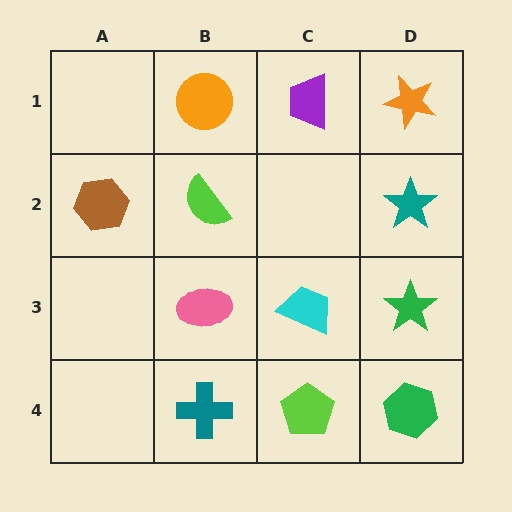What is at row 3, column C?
A cyan trapezoid.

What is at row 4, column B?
A teal cross.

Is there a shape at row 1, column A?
No, that cell is empty.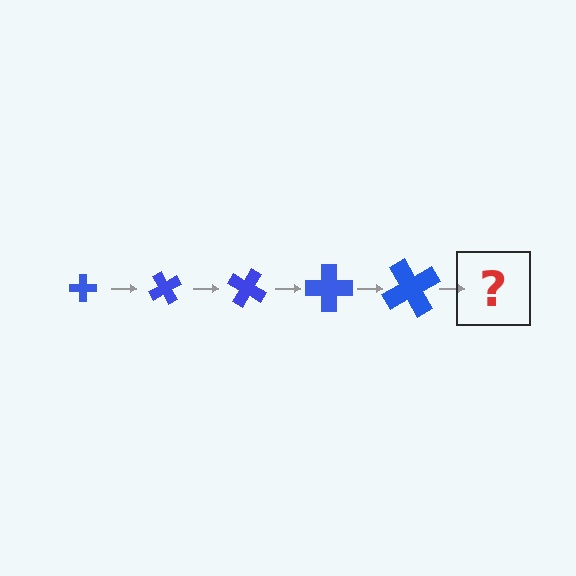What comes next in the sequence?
The next element should be a cross, larger than the previous one and rotated 300 degrees from the start.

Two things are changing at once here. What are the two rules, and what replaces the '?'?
The two rules are that the cross grows larger each step and it rotates 60 degrees each step. The '?' should be a cross, larger than the previous one and rotated 300 degrees from the start.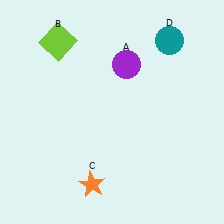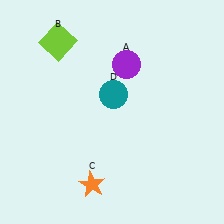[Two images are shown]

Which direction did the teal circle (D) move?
The teal circle (D) moved left.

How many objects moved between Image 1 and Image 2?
1 object moved between the two images.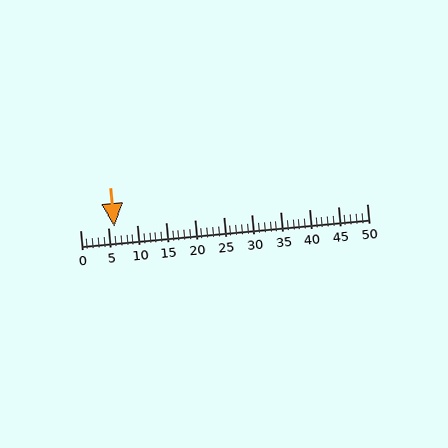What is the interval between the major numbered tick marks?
The major tick marks are spaced 5 units apart.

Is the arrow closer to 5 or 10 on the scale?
The arrow is closer to 5.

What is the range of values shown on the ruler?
The ruler shows values from 0 to 50.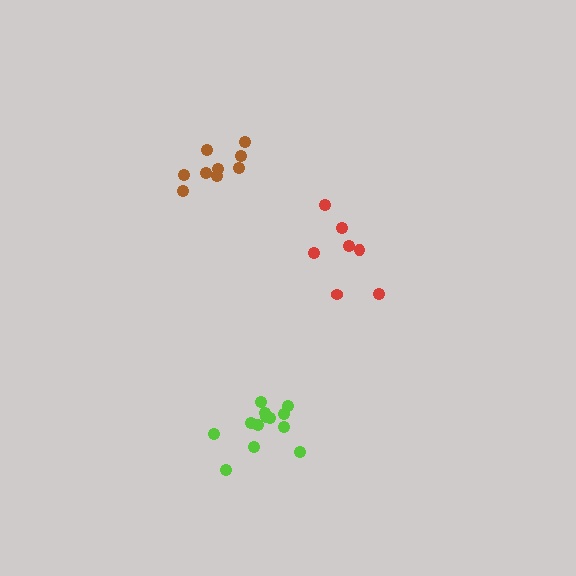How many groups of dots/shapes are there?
There are 3 groups.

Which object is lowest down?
The lime cluster is bottommost.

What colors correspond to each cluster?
The clusters are colored: brown, lime, red.